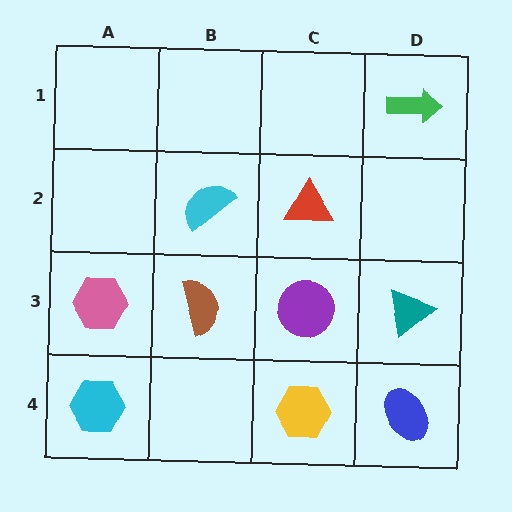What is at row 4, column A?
A cyan hexagon.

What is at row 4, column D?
A blue ellipse.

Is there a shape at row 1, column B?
No, that cell is empty.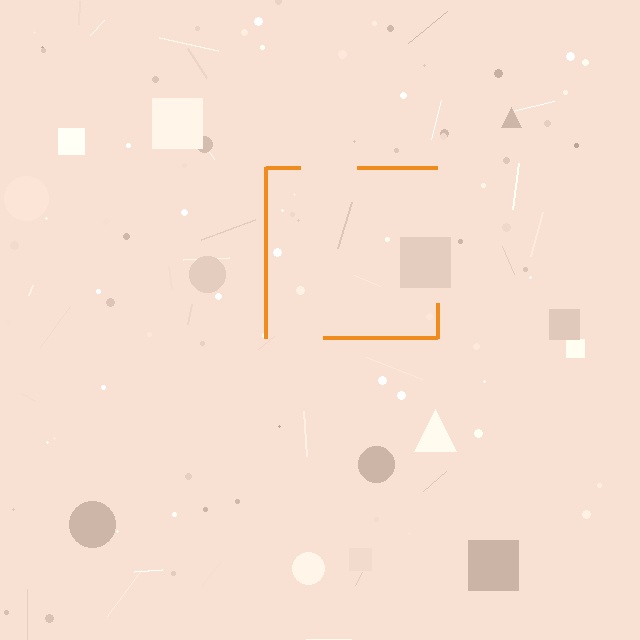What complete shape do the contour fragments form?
The contour fragments form a square.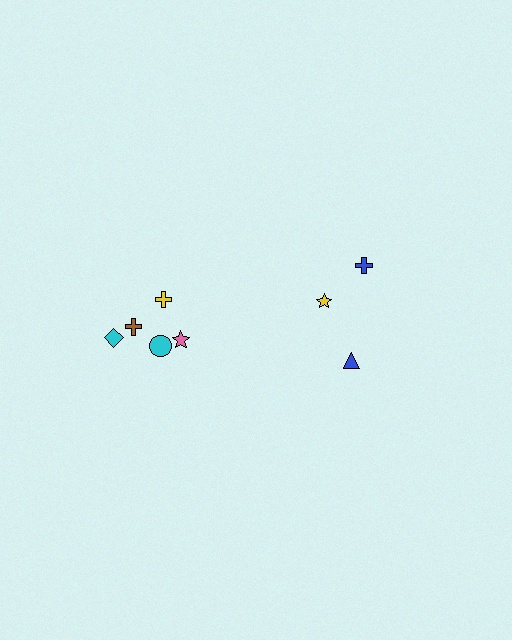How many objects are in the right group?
There are 3 objects.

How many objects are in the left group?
There are 5 objects.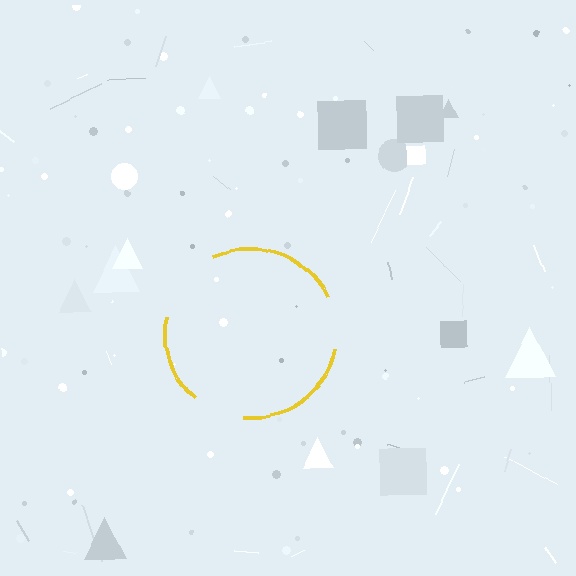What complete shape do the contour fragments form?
The contour fragments form a circle.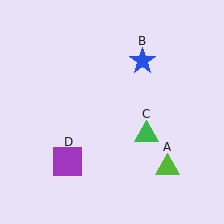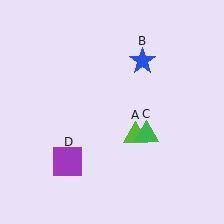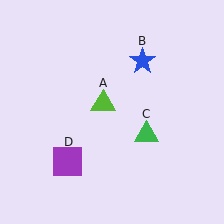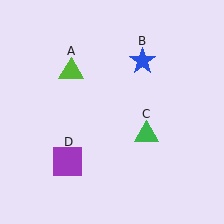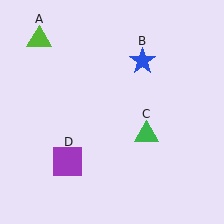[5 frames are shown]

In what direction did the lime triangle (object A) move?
The lime triangle (object A) moved up and to the left.